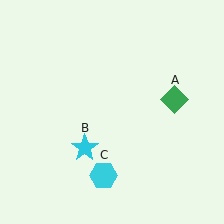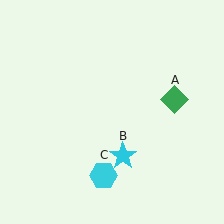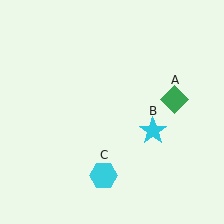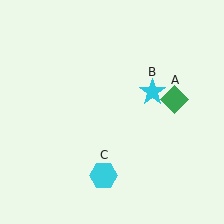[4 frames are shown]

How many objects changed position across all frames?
1 object changed position: cyan star (object B).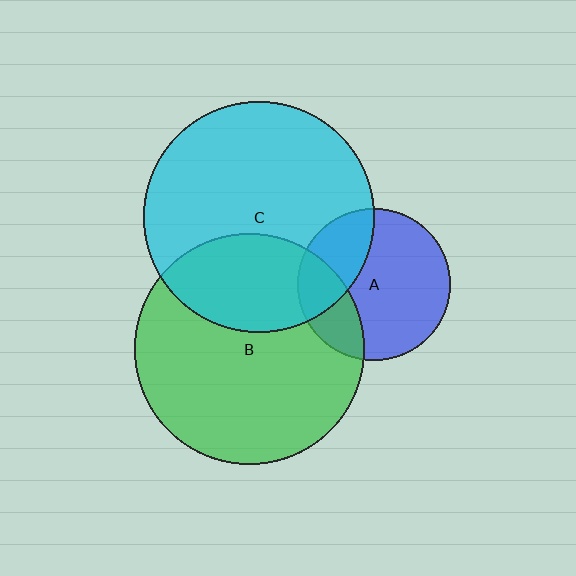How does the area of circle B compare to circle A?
Approximately 2.3 times.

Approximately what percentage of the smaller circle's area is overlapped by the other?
Approximately 25%.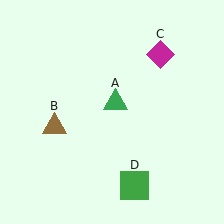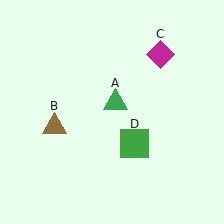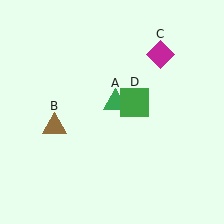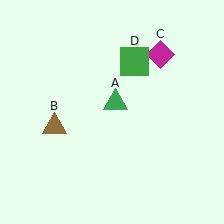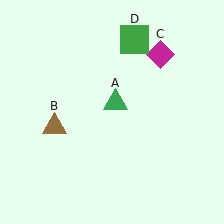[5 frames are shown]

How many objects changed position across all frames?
1 object changed position: green square (object D).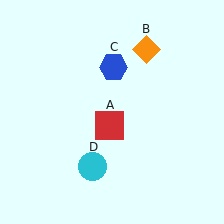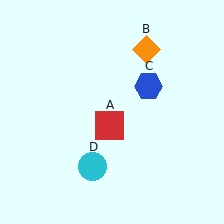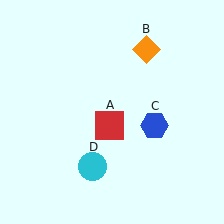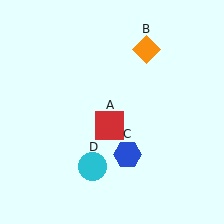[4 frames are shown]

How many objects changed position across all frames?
1 object changed position: blue hexagon (object C).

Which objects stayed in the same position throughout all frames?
Red square (object A) and orange diamond (object B) and cyan circle (object D) remained stationary.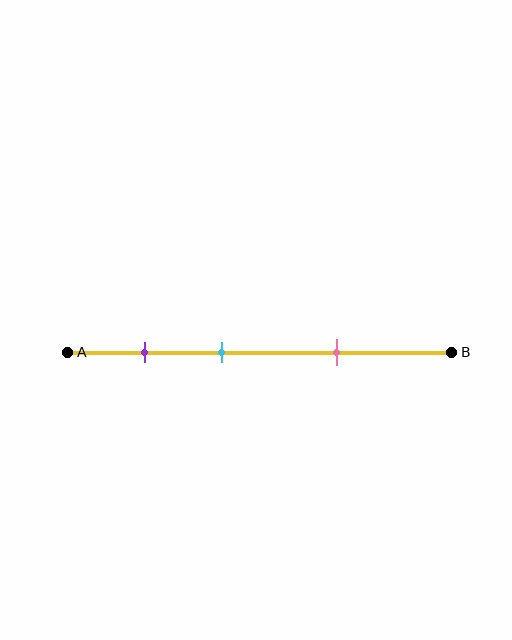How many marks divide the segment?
There are 3 marks dividing the segment.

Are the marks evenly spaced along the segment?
Yes, the marks are approximately evenly spaced.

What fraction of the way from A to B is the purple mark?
The purple mark is approximately 20% (0.2) of the way from A to B.